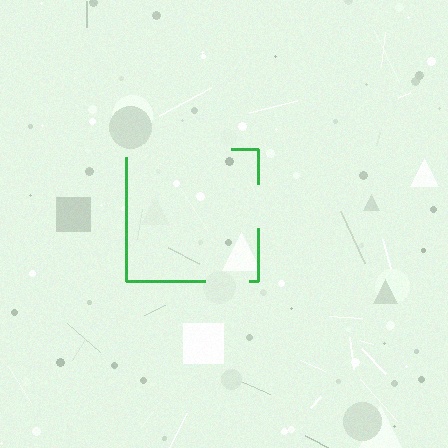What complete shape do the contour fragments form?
The contour fragments form a square.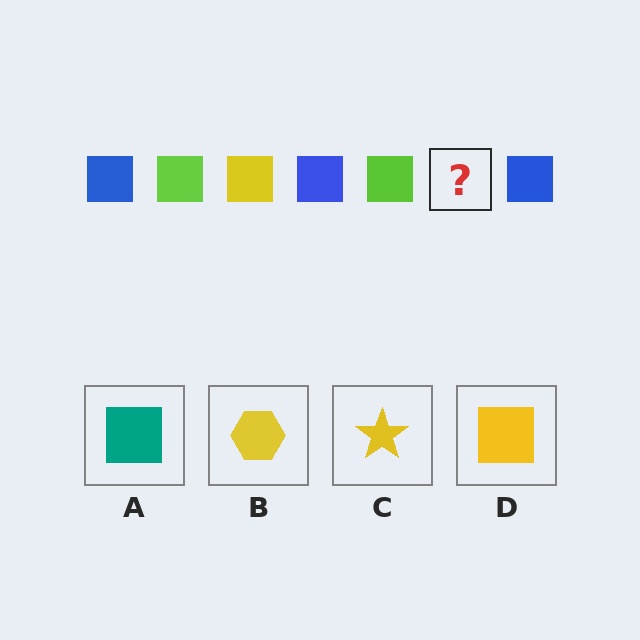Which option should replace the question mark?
Option D.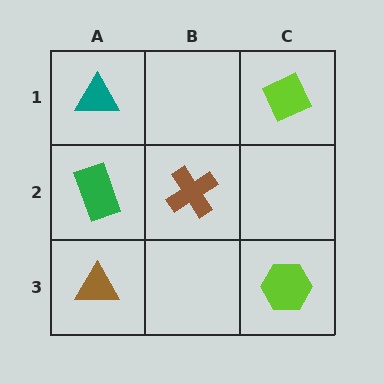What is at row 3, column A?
A brown triangle.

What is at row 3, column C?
A lime hexagon.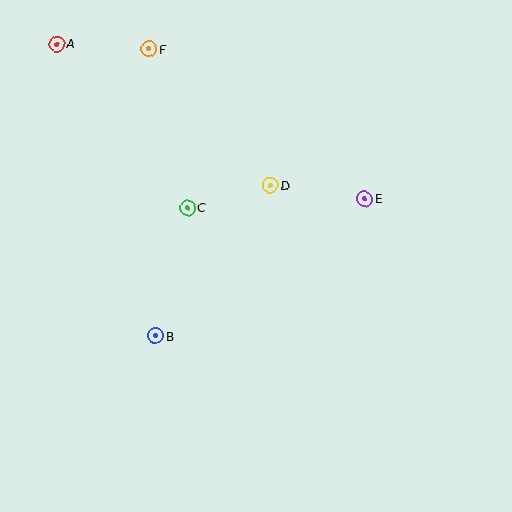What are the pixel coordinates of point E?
Point E is at (365, 199).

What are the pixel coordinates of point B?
Point B is at (155, 336).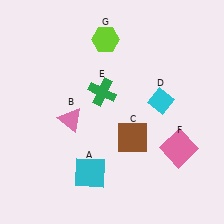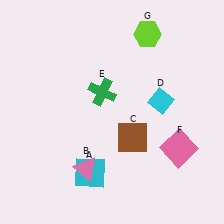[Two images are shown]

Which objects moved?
The objects that moved are: the pink triangle (B), the lime hexagon (G).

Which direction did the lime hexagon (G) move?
The lime hexagon (G) moved right.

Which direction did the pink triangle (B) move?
The pink triangle (B) moved down.